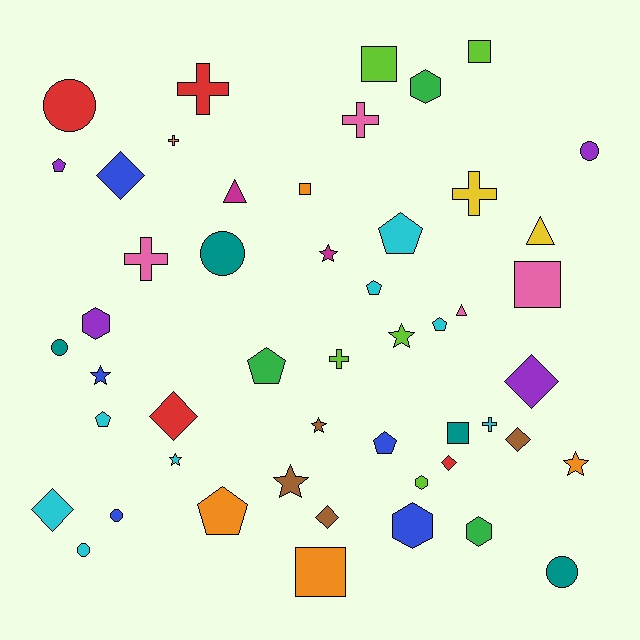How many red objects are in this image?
There are 4 red objects.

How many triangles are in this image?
There are 3 triangles.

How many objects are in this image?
There are 50 objects.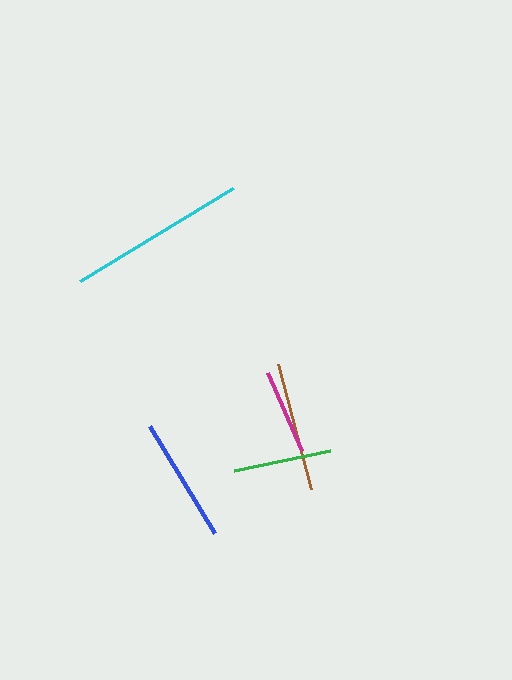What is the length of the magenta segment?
The magenta segment is approximately 85 pixels long.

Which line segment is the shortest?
The magenta line is the shortest at approximately 85 pixels.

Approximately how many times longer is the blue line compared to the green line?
The blue line is approximately 1.3 times the length of the green line.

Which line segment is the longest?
The cyan line is the longest at approximately 180 pixels.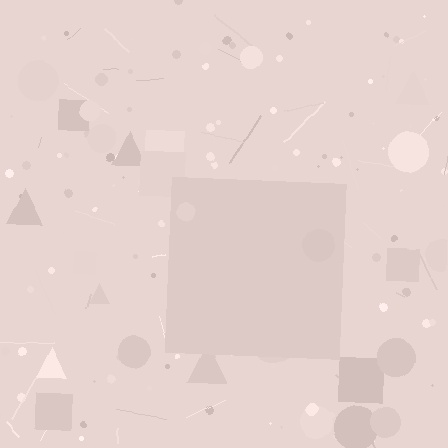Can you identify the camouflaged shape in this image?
The camouflaged shape is a square.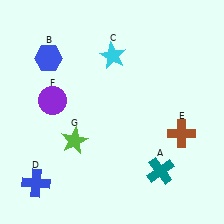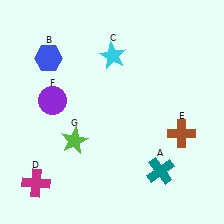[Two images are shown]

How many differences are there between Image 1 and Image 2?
There is 1 difference between the two images.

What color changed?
The cross (D) changed from blue in Image 1 to magenta in Image 2.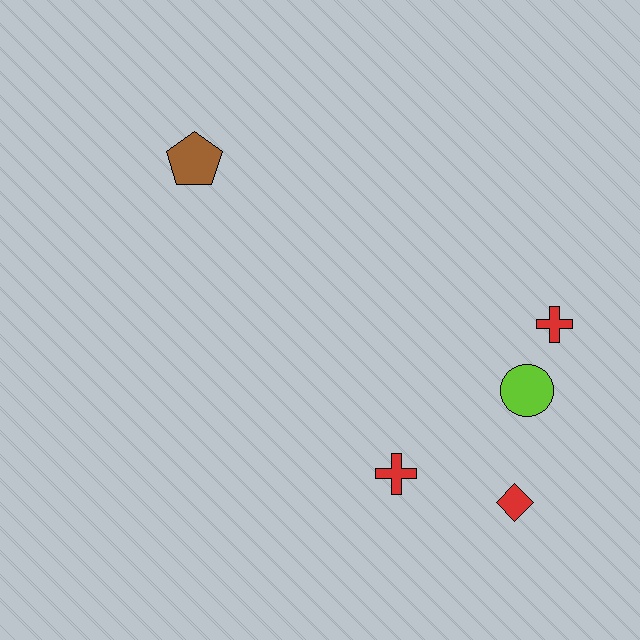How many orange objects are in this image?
There are no orange objects.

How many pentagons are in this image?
There is 1 pentagon.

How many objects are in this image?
There are 5 objects.